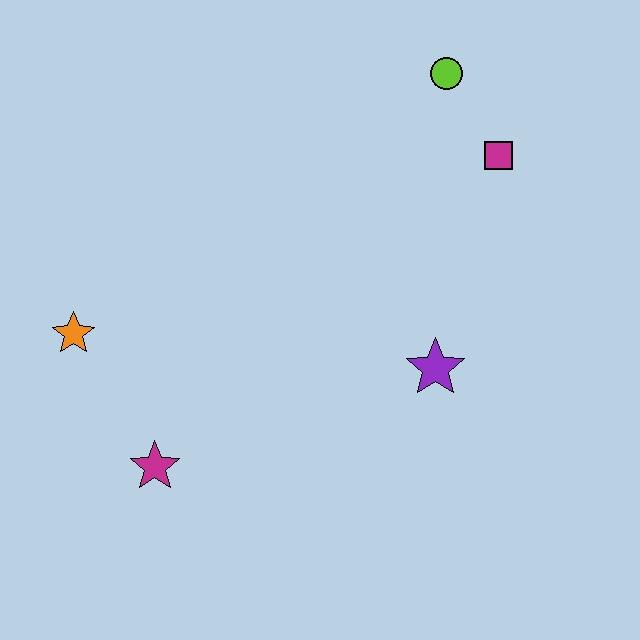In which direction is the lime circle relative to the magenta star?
The lime circle is above the magenta star.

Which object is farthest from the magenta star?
The lime circle is farthest from the magenta star.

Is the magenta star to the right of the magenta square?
No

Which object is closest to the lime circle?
The magenta square is closest to the lime circle.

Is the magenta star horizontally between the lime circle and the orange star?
Yes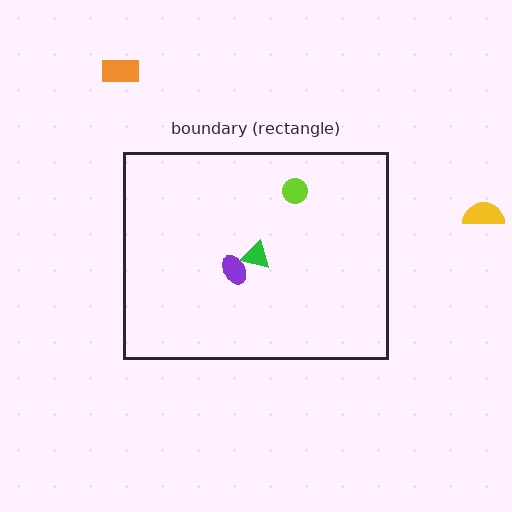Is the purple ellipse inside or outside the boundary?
Inside.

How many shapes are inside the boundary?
3 inside, 2 outside.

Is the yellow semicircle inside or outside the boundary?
Outside.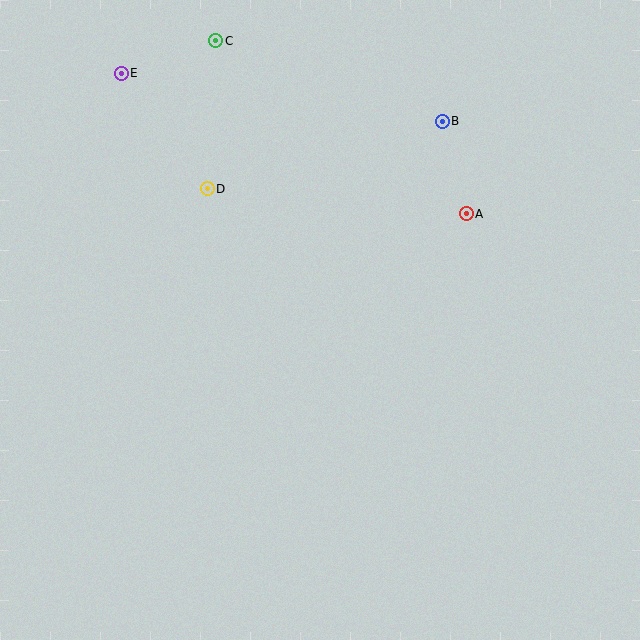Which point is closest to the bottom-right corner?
Point A is closest to the bottom-right corner.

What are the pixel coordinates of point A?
Point A is at (466, 214).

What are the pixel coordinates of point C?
Point C is at (216, 41).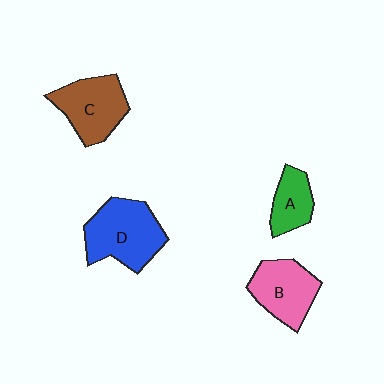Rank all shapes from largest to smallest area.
From largest to smallest: D (blue), C (brown), B (pink), A (green).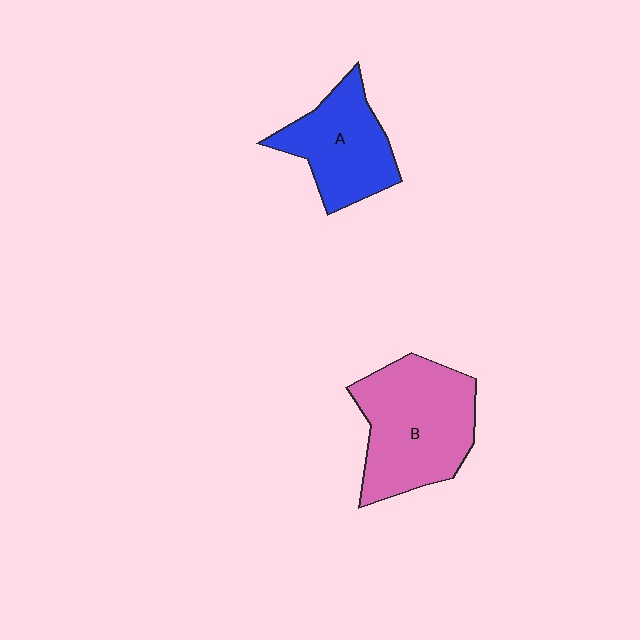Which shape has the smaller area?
Shape A (blue).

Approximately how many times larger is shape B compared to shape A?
Approximately 1.4 times.